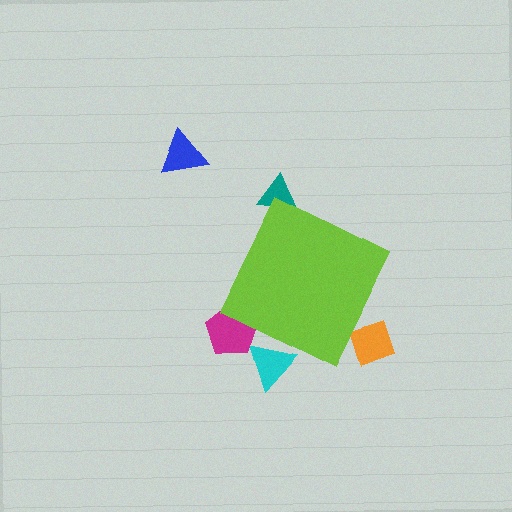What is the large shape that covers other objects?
A lime diamond.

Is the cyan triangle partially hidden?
Yes, the cyan triangle is partially hidden behind the lime diamond.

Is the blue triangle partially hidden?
No, the blue triangle is fully visible.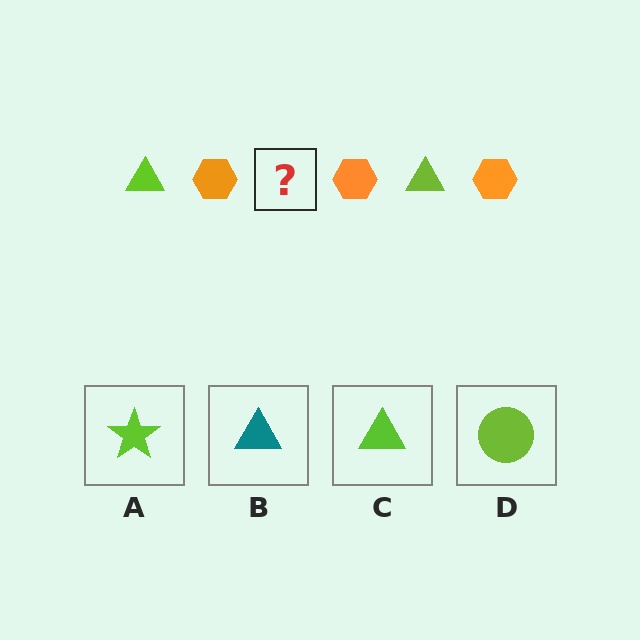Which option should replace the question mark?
Option C.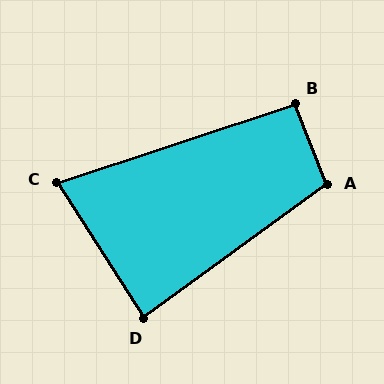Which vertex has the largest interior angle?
A, at approximately 104 degrees.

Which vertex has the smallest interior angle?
C, at approximately 76 degrees.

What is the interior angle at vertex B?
Approximately 94 degrees (approximately right).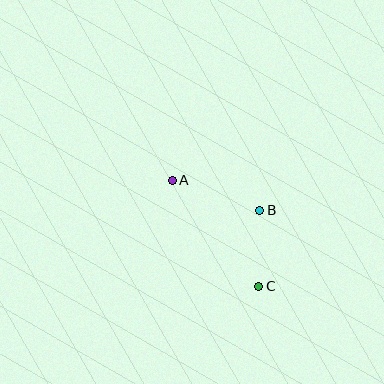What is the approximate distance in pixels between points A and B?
The distance between A and B is approximately 93 pixels.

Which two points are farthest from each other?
Points A and C are farthest from each other.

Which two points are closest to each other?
Points B and C are closest to each other.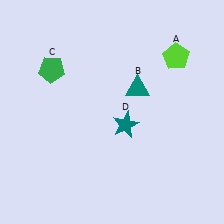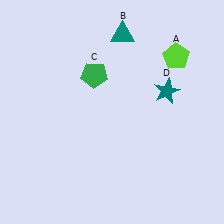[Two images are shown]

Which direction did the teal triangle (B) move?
The teal triangle (B) moved up.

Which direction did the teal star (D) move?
The teal star (D) moved right.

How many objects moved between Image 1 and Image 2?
3 objects moved between the two images.